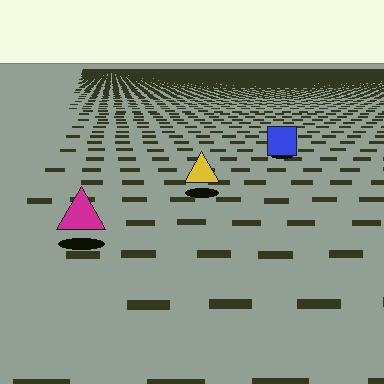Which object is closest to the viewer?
The magenta triangle is closest. The texture marks near it are larger and more spread out.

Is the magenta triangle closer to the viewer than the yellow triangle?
Yes. The magenta triangle is closer — you can tell from the texture gradient: the ground texture is coarser near it.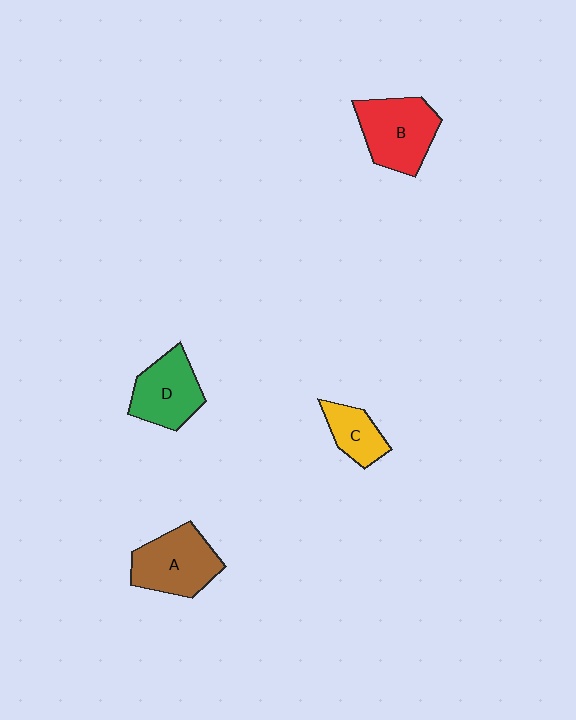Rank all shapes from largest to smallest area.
From largest to smallest: B (red), A (brown), D (green), C (yellow).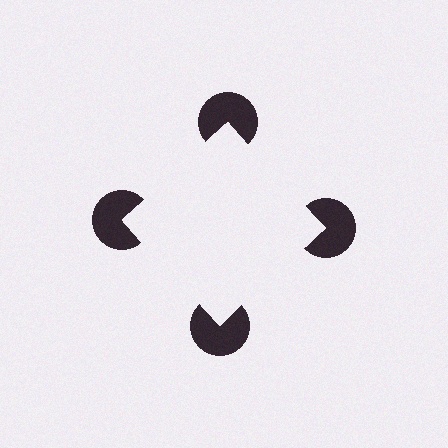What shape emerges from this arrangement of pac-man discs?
An illusory square — its edges are inferred from the aligned wedge cuts in the pac-man discs, not physically drawn.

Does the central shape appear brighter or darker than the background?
It typically appears slightly brighter than the background, even though no actual brightness change is drawn.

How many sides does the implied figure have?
4 sides.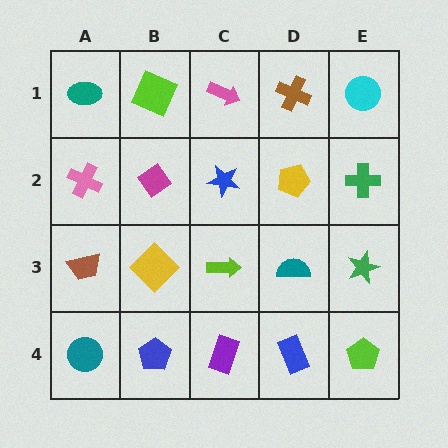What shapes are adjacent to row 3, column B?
A magenta diamond (row 2, column B), a blue pentagon (row 4, column B), a brown trapezoid (row 3, column A), a lime arrow (row 3, column C).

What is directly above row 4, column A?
A brown trapezoid.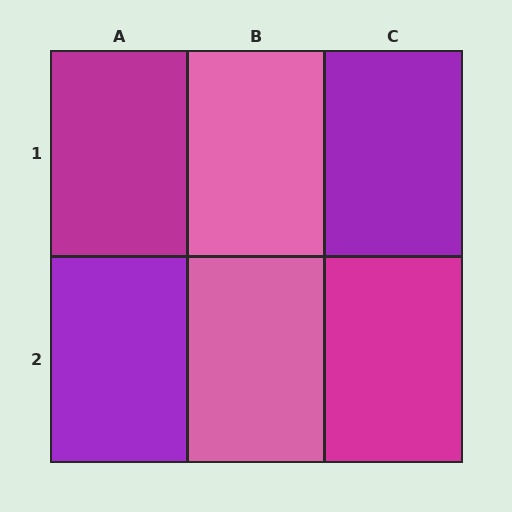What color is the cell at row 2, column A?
Purple.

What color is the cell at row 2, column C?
Magenta.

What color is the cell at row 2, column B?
Pink.